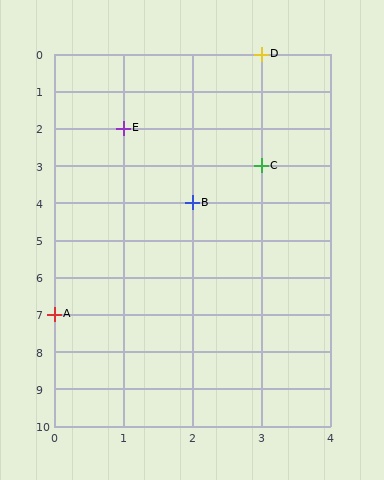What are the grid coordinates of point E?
Point E is at grid coordinates (1, 2).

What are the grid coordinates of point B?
Point B is at grid coordinates (2, 4).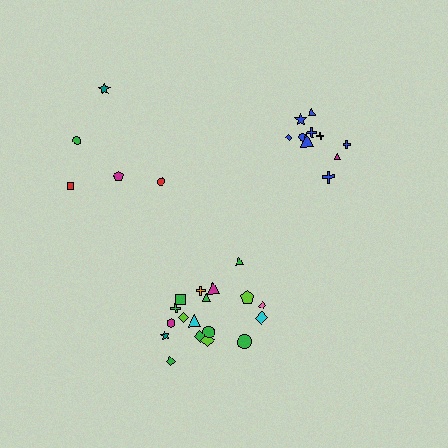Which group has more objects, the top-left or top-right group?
The top-right group.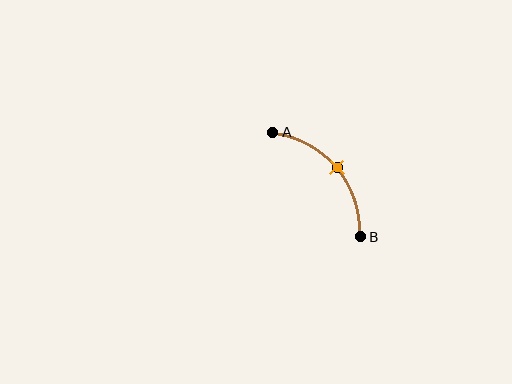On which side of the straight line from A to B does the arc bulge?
The arc bulges above and to the right of the straight line connecting A and B.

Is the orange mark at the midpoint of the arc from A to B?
Yes. The orange mark lies on the arc at equal arc-length from both A and B — it is the arc midpoint.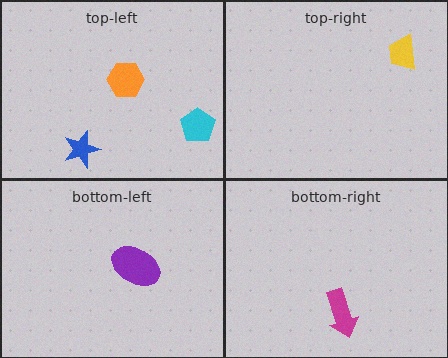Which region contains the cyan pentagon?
The top-left region.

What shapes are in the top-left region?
The orange hexagon, the cyan pentagon, the blue star.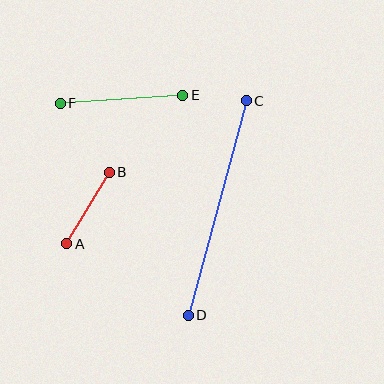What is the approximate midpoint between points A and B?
The midpoint is at approximately (88, 208) pixels.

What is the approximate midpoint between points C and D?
The midpoint is at approximately (217, 208) pixels.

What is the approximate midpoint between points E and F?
The midpoint is at approximately (121, 99) pixels.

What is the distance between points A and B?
The distance is approximately 83 pixels.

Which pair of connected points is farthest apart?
Points C and D are farthest apart.